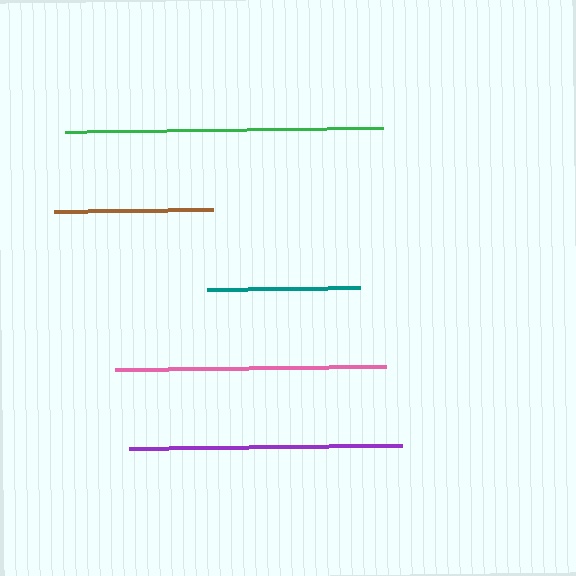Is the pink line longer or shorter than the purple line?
The purple line is longer than the pink line.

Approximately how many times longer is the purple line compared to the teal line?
The purple line is approximately 1.8 times the length of the teal line.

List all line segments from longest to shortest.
From longest to shortest: green, purple, pink, brown, teal.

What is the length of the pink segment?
The pink segment is approximately 271 pixels long.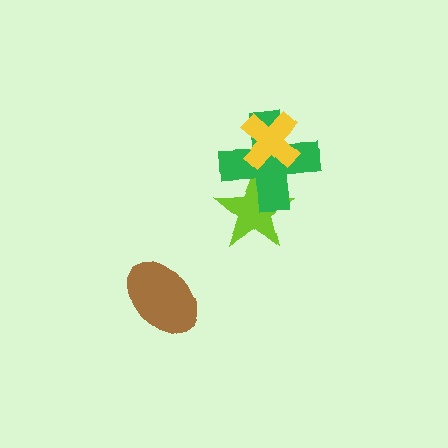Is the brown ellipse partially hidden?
No, no other shape covers it.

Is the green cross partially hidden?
Yes, it is partially covered by another shape.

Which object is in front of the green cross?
The yellow cross is in front of the green cross.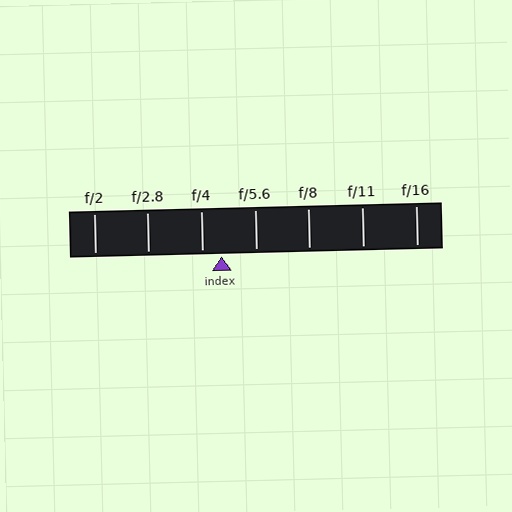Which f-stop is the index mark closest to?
The index mark is closest to f/4.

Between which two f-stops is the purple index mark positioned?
The index mark is between f/4 and f/5.6.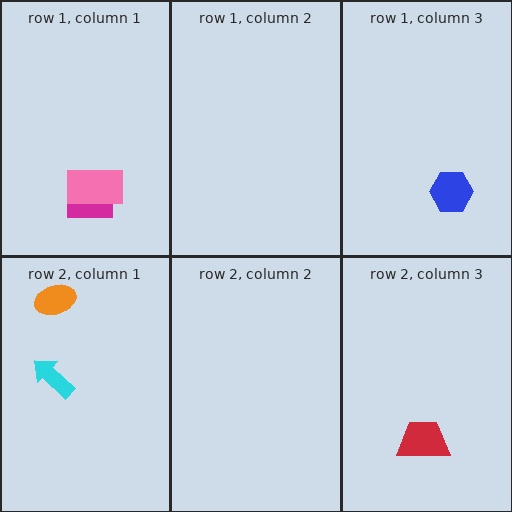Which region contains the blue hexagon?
The row 1, column 3 region.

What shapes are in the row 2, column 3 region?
The red trapezoid.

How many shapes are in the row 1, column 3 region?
1.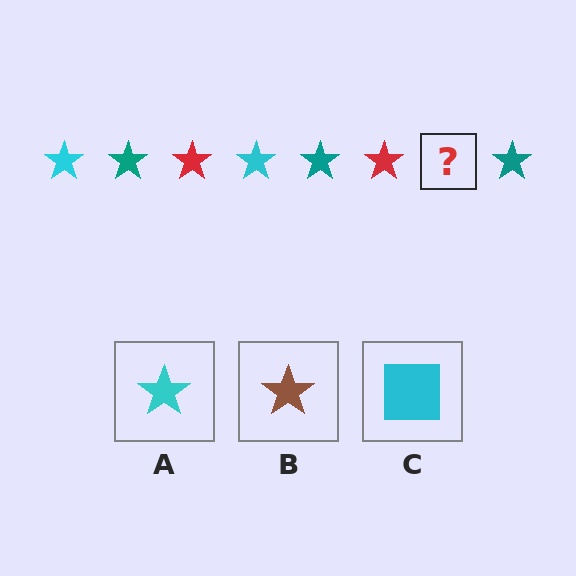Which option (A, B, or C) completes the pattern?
A.